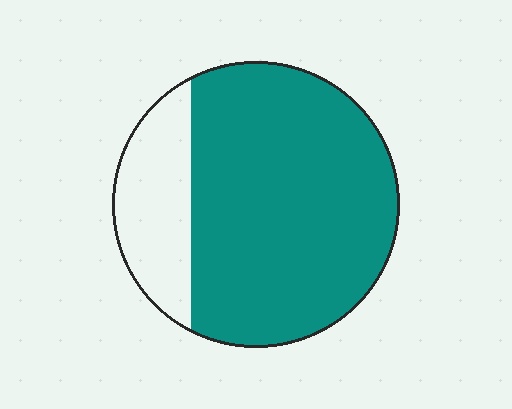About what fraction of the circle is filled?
About four fifths (4/5).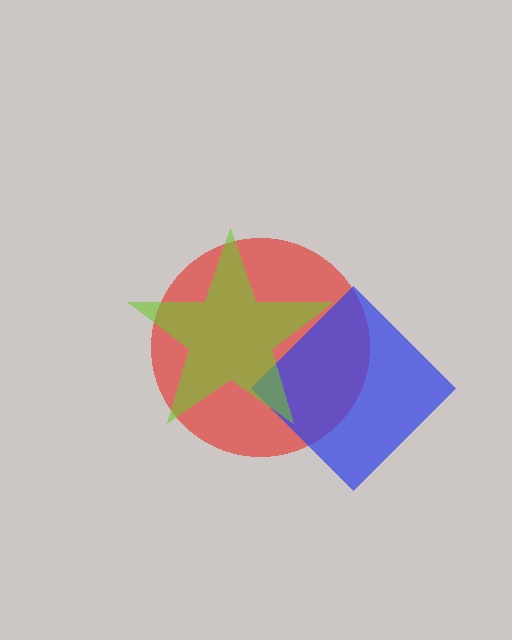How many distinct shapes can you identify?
There are 3 distinct shapes: a red circle, a blue diamond, a lime star.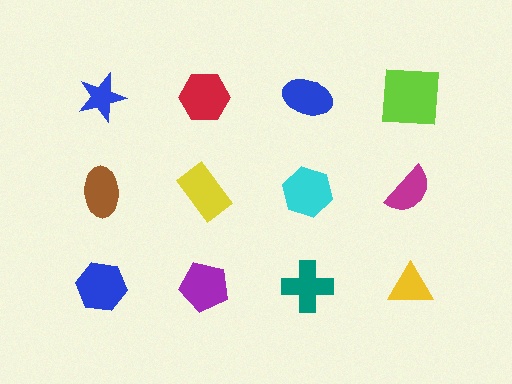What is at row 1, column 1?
A blue star.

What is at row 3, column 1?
A blue hexagon.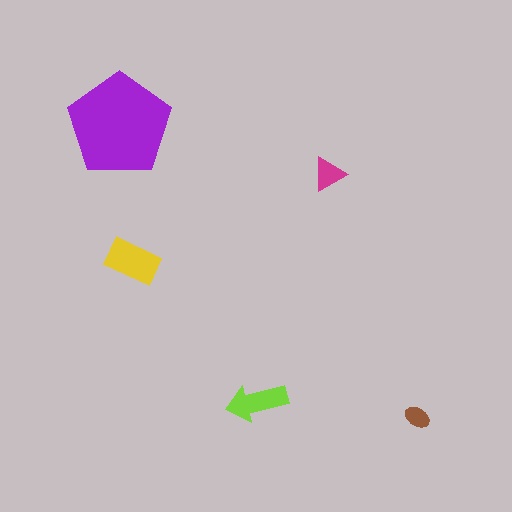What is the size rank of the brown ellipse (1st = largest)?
5th.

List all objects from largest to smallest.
The purple pentagon, the yellow rectangle, the lime arrow, the magenta triangle, the brown ellipse.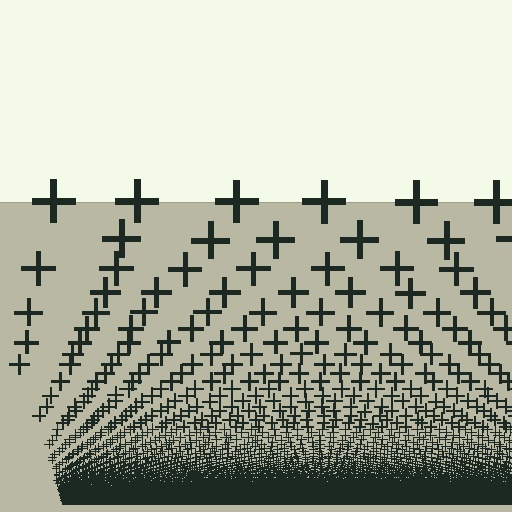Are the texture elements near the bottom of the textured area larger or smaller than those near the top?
Smaller. The gradient is inverted — elements near the bottom are smaller and denser.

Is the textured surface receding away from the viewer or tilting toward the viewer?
The surface appears to tilt toward the viewer. Texture elements get larger and sparser toward the top.